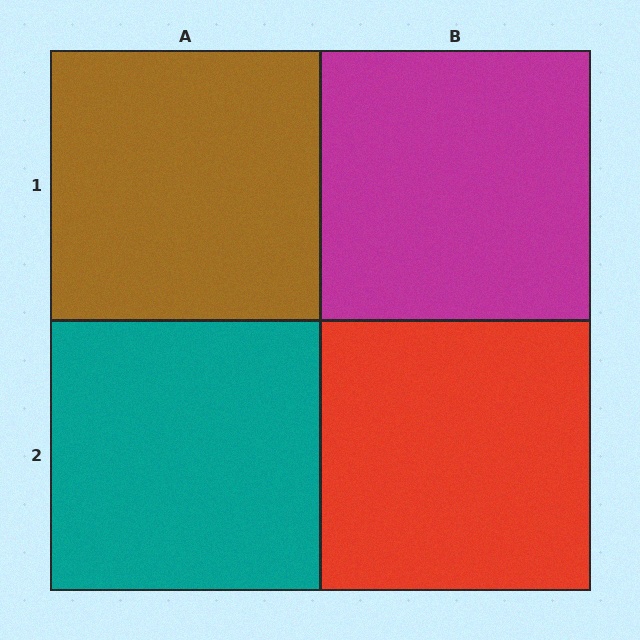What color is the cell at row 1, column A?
Brown.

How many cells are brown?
1 cell is brown.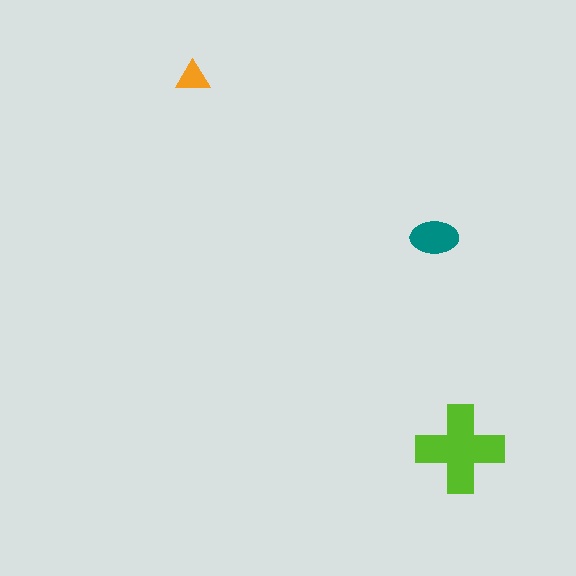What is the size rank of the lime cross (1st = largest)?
1st.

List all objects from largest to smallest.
The lime cross, the teal ellipse, the orange triangle.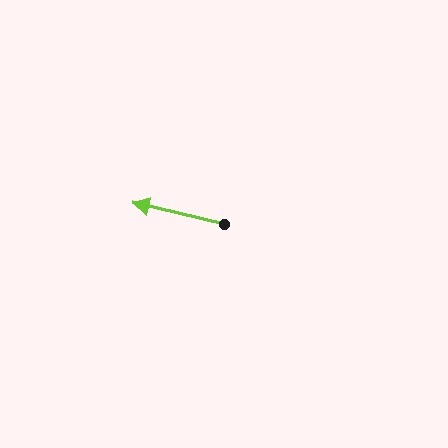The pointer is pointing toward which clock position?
Roughly 9 o'clock.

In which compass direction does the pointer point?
West.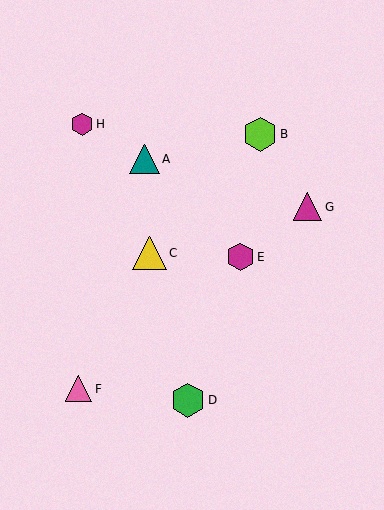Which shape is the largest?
The green hexagon (labeled D) is the largest.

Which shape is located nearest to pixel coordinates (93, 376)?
The pink triangle (labeled F) at (79, 389) is nearest to that location.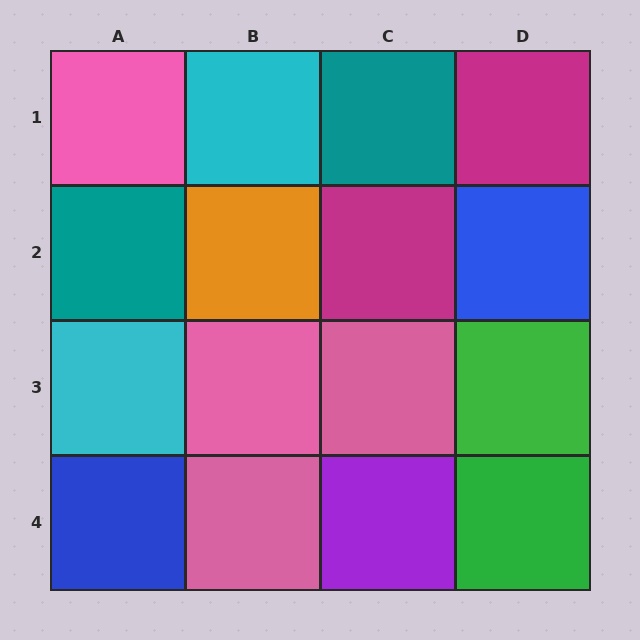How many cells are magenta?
2 cells are magenta.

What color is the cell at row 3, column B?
Pink.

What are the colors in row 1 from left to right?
Pink, cyan, teal, magenta.